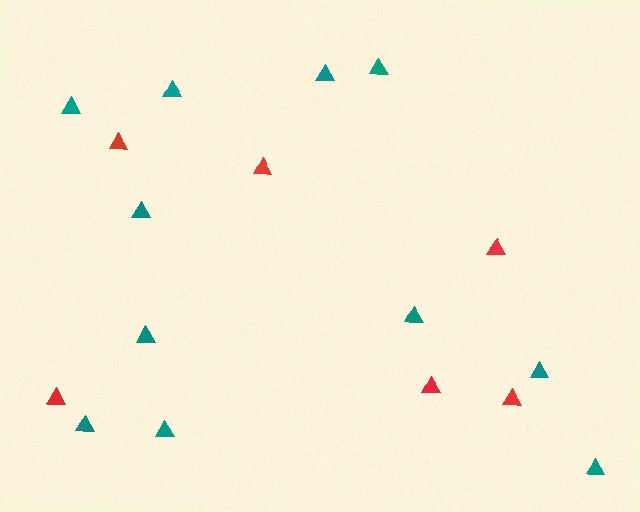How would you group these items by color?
There are 2 groups: one group of teal triangles (11) and one group of red triangles (6).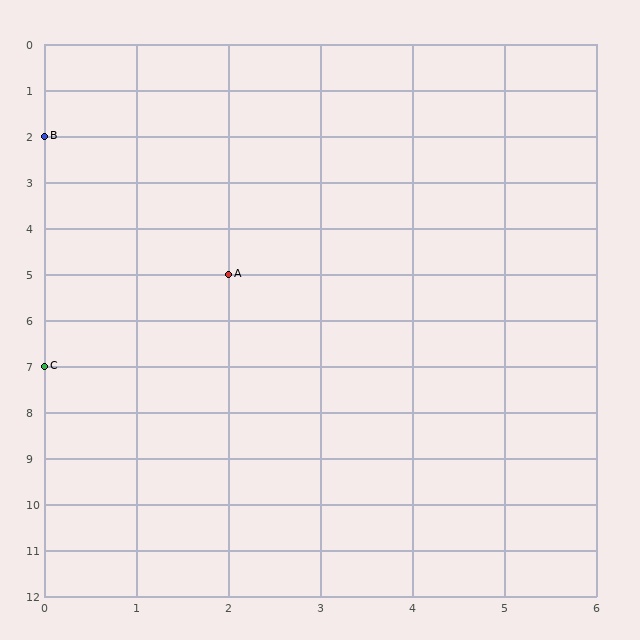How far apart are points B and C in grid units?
Points B and C are 5 rows apart.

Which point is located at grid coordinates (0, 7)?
Point C is at (0, 7).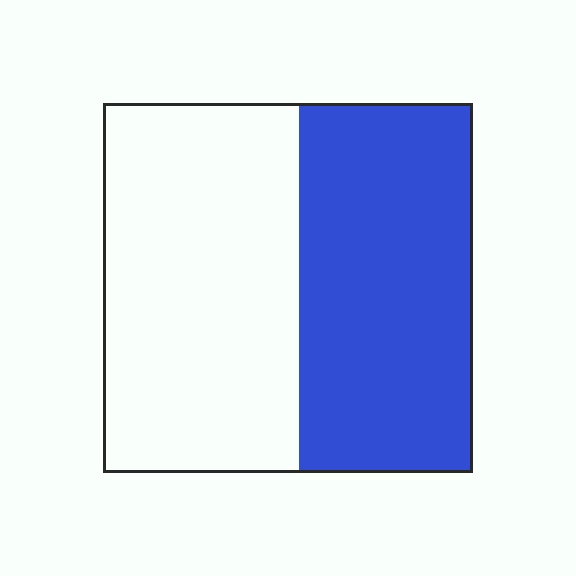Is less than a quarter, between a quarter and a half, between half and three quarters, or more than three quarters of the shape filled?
Between a quarter and a half.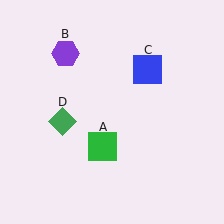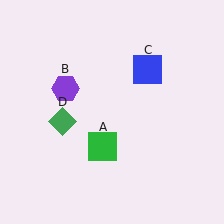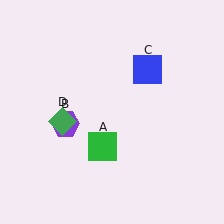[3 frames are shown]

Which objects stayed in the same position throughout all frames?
Green square (object A) and blue square (object C) and green diamond (object D) remained stationary.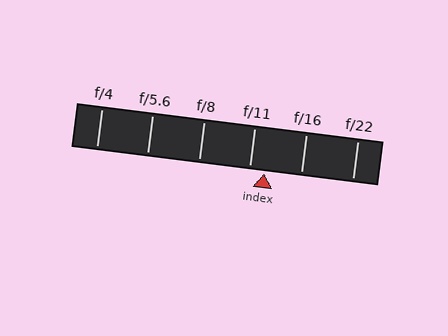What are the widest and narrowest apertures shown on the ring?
The widest aperture shown is f/4 and the narrowest is f/22.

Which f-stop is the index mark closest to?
The index mark is closest to f/11.